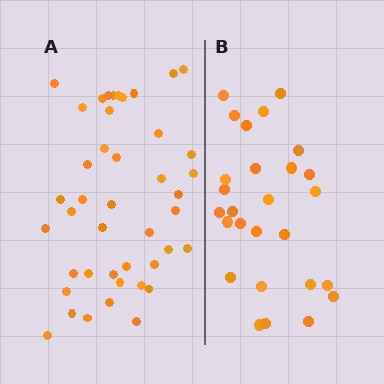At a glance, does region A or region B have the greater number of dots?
Region A (the left region) has more dots.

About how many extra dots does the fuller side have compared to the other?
Region A has approximately 15 more dots than region B.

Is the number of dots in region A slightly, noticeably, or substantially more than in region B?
Region A has substantially more. The ratio is roughly 1.6 to 1.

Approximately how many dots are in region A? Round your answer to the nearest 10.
About 40 dots. (The exact count is 43, which rounds to 40.)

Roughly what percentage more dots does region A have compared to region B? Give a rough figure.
About 60% more.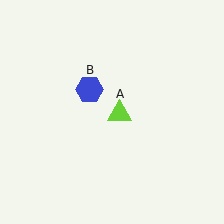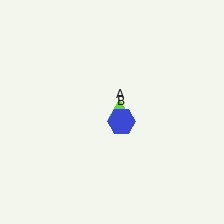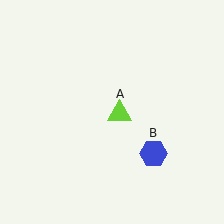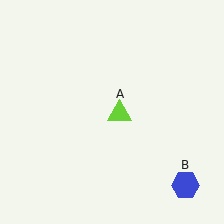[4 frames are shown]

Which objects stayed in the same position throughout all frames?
Lime triangle (object A) remained stationary.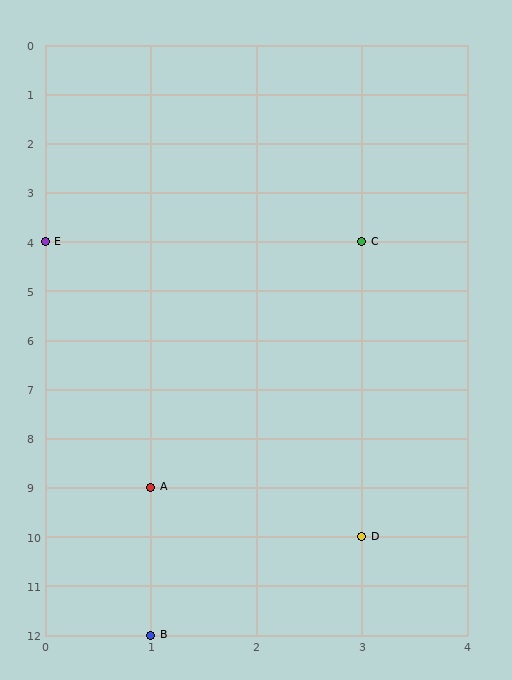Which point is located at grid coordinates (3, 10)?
Point D is at (3, 10).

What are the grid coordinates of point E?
Point E is at grid coordinates (0, 4).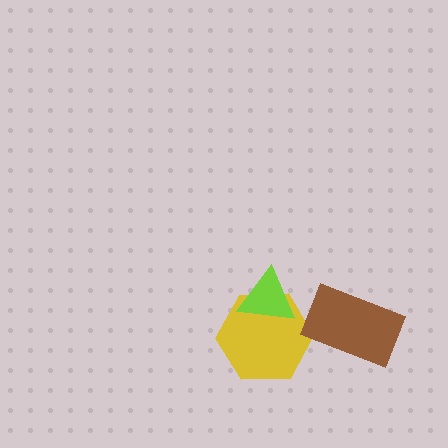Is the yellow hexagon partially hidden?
Yes, it is partially covered by another shape.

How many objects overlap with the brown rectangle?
0 objects overlap with the brown rectangle.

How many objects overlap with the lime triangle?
1 object overlaps with the lime triangle.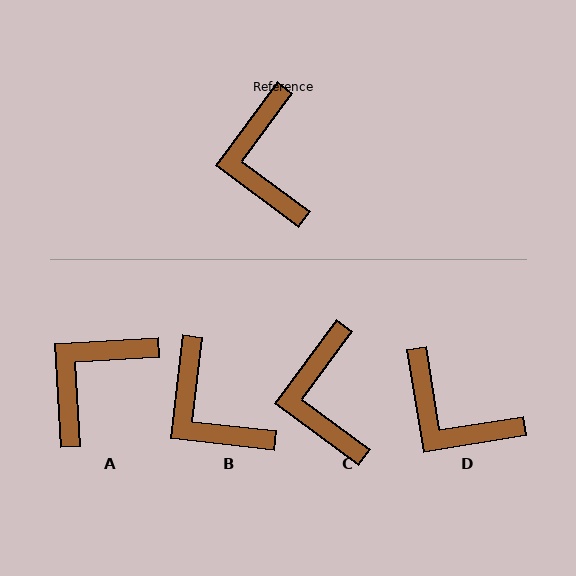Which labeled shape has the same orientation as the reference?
C.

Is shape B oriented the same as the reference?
No, it is off by about 30 degrees.